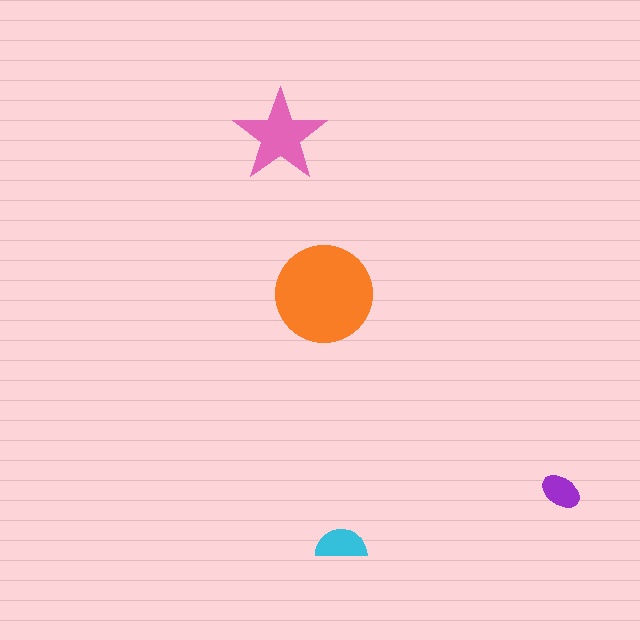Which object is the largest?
The orange circle.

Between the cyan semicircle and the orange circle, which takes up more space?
The orange circle.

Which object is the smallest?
The purple ellipse.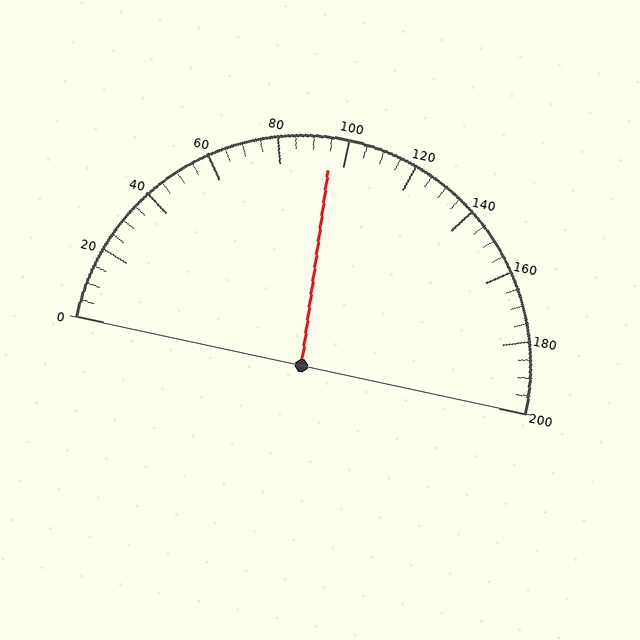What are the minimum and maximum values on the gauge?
The gauge ranges from 0 to 200.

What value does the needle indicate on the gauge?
The needle indicates approximately 95.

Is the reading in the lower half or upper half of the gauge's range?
The reading is in the lower half of the range (0 to 200).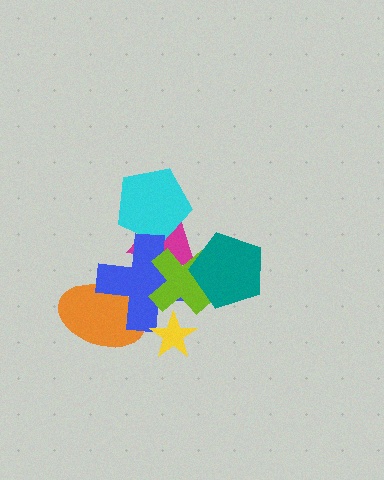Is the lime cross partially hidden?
Yes, it is partially covered by another shape.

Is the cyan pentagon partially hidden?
Yes, it is partially covered by another shape.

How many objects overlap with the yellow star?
1 object overlaps with the yellow star.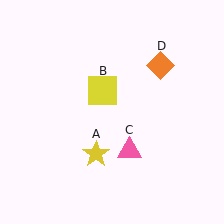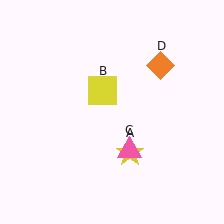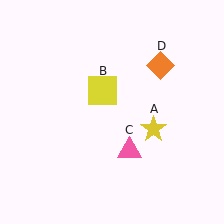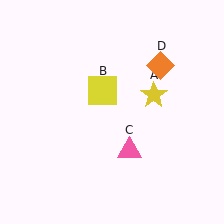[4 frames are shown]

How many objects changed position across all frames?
1 object changed position: yellow star (object A).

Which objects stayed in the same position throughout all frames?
Yellow square (object B) and pink triangle (object C) and orange diamond (object D) remained stationary.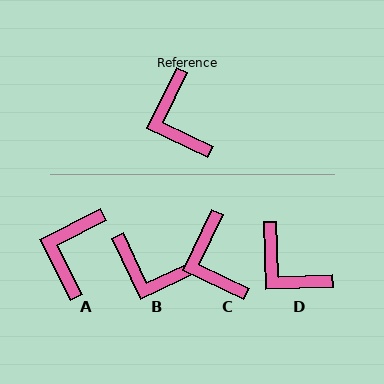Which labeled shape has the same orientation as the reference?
C.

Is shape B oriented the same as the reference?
No, it is off by about 51 degrees.